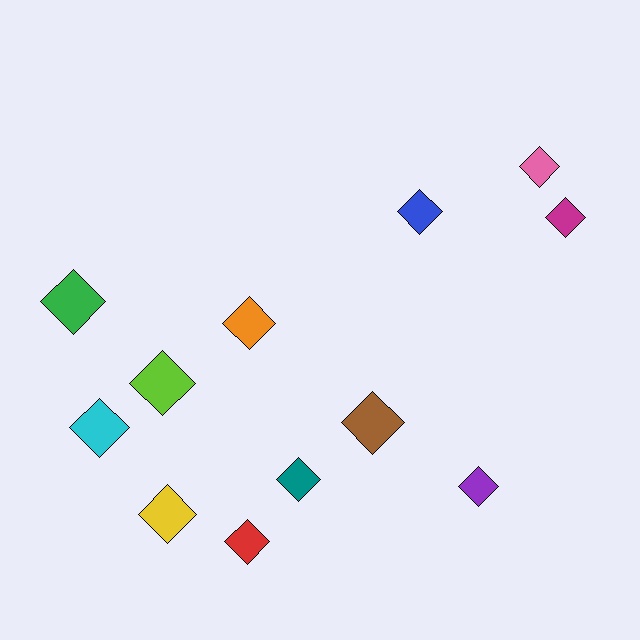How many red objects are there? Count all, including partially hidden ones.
There is 1 red object.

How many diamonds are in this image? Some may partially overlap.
There are 12 diamonds.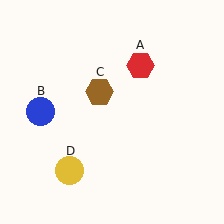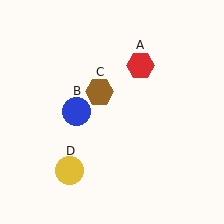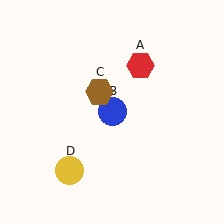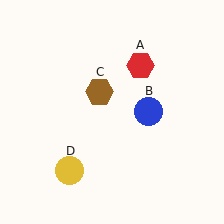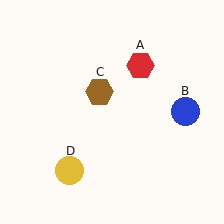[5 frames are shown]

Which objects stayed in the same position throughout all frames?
Red hexagon (object A) and brown hexagon (object C) and yellow circle (object D) remained stationary.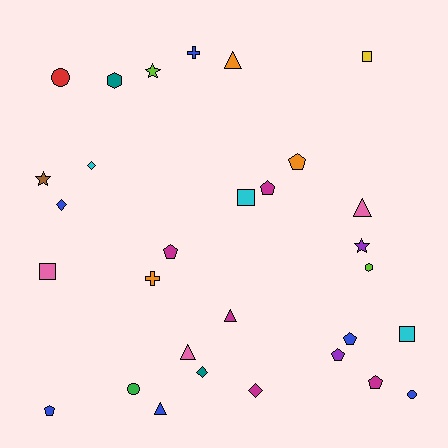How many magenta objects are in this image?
There are 5 magenta objects.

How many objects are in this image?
There are 30 objects.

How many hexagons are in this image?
There are 2 hexagons.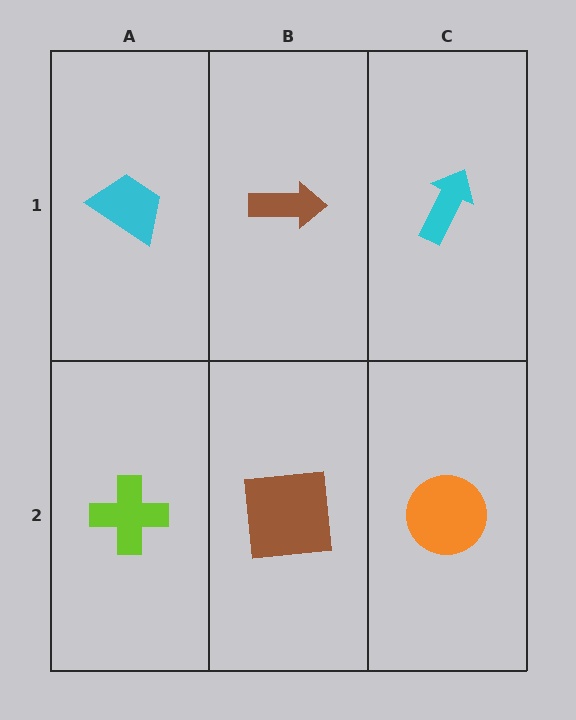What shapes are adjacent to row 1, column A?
A lime cross (row 2, column A), a brown arrow (row 1, column B).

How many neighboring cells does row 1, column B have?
3.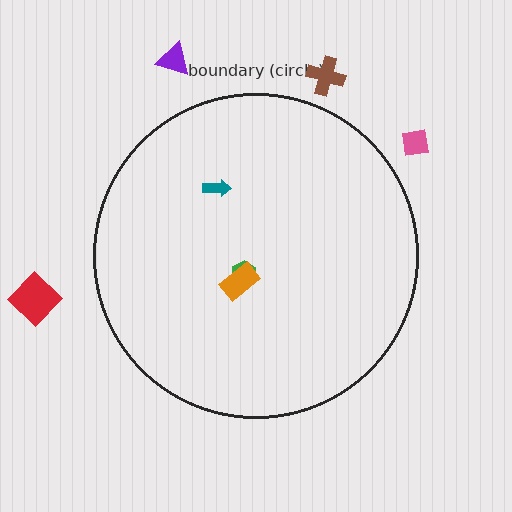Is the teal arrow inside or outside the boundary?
Inside.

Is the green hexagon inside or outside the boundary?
Inside.